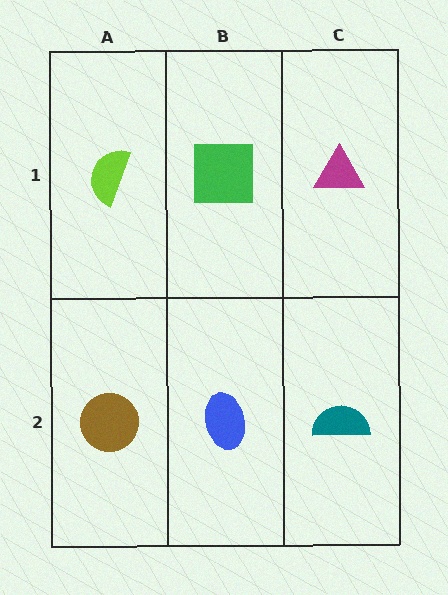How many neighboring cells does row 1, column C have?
2.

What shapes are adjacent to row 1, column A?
A brown circle (row 2, column A), a green square (row 1, column B).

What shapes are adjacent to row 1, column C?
A teal semicircle (row 2, column C), a green square (row 1, column B).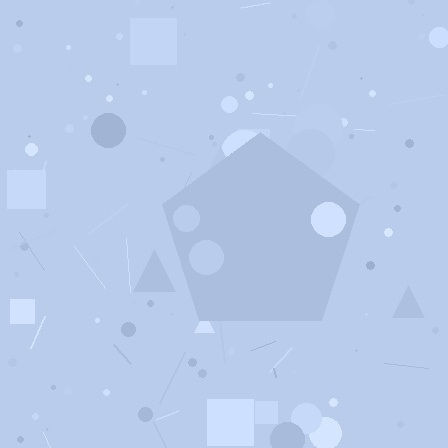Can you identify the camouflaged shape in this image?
The camouflaged shape is a pentagon.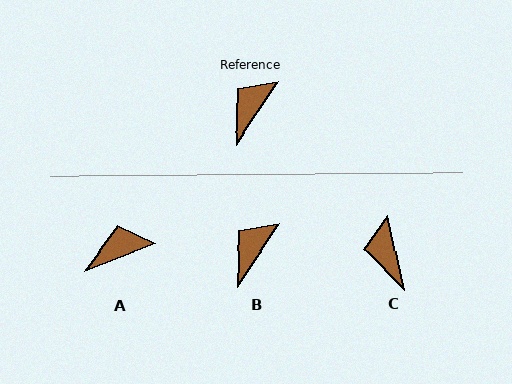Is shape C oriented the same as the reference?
No, it is off by about 46 degrees.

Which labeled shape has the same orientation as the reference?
B.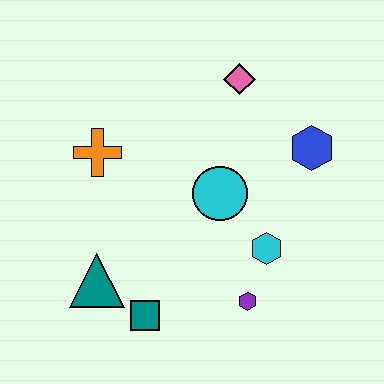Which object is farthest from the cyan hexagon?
The orange cross is farthest from the cyan hexagon.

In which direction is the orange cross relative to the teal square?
The orange cross is above the teal square.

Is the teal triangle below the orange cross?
Yes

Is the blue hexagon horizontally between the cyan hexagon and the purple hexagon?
No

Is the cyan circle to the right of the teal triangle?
Yes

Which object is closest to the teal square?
The teal triangle is closest to the teal square.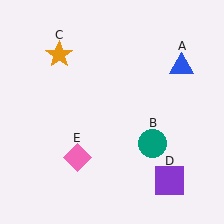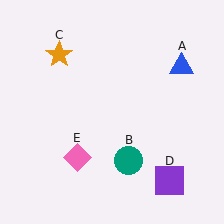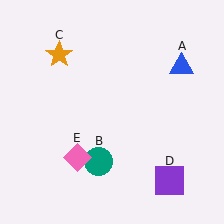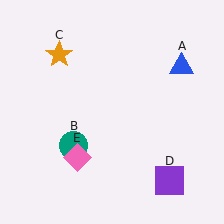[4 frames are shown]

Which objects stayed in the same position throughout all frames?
Blue triangle (object A) and orange star (object C) and purple square (object D) and pink diamond (object E) remained stationary.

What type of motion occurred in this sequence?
The teal circle (object B) rotated clockwise around the center of the scene.